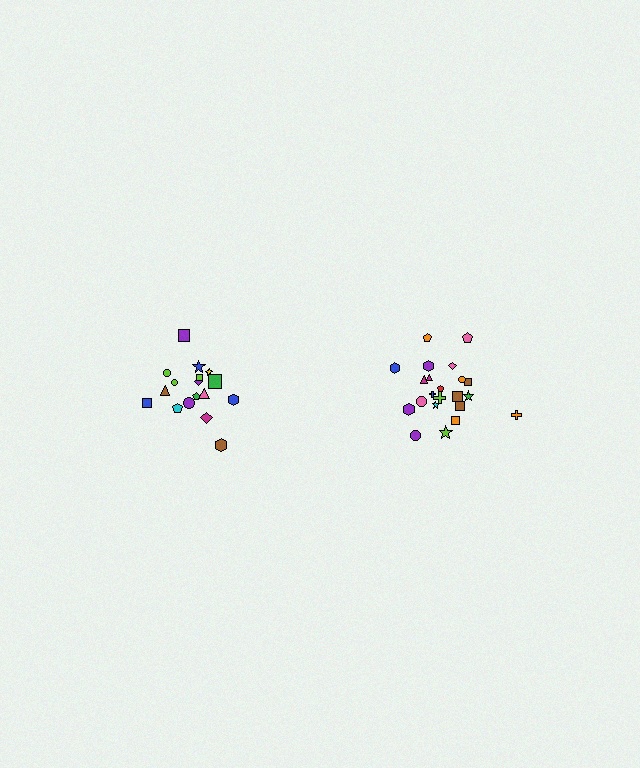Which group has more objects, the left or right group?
The right group.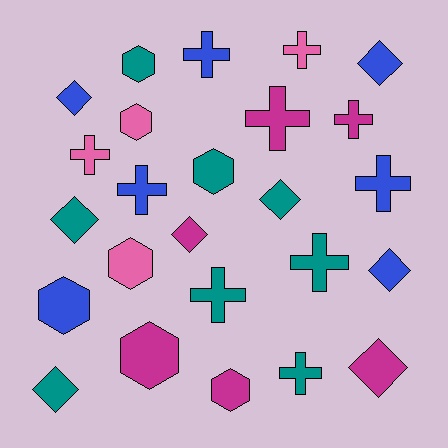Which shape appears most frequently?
Cross, with 10 objects.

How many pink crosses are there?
There are 2 pink crosses.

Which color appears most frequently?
Teal, with 8 objects.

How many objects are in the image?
There are 25 objects.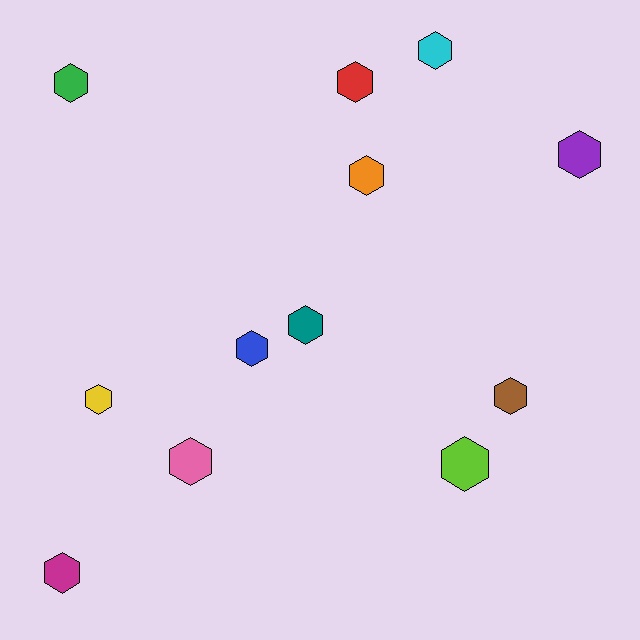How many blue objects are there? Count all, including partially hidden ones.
There is 1 blue object.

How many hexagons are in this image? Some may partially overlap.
There are 12 hexagons.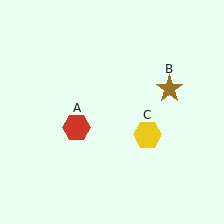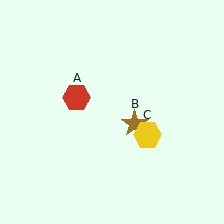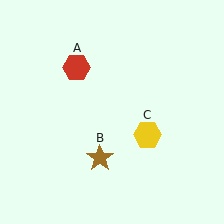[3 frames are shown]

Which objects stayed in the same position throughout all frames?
Yellow hexagon (object C) remained stationary.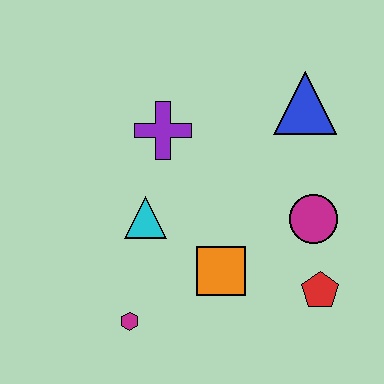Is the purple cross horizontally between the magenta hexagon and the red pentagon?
Yes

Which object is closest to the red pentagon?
The magenta circle is closest to the red pentagon.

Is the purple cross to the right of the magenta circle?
No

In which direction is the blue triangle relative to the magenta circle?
The blue triangle is above the magenta circle.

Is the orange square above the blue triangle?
No